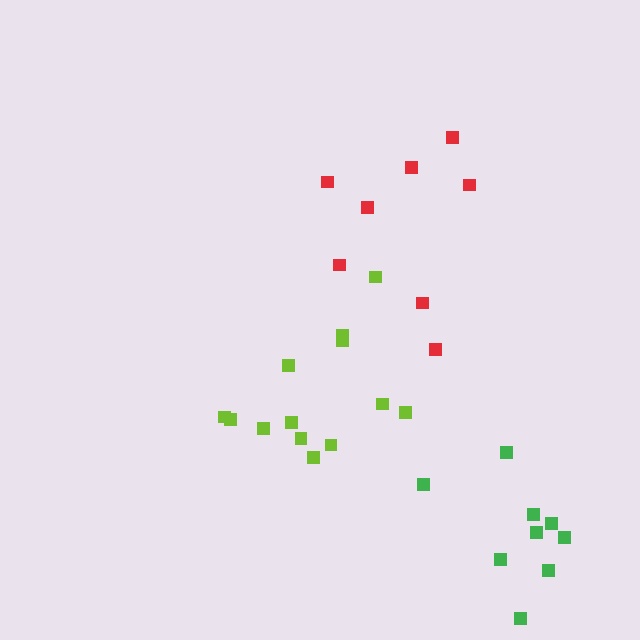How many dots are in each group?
Group 1: 13 dots, Group 2: 9 dots, Group 3: 8 dots (30 total).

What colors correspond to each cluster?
The clusters are colored: lime, green, red.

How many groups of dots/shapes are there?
There are 3 groups.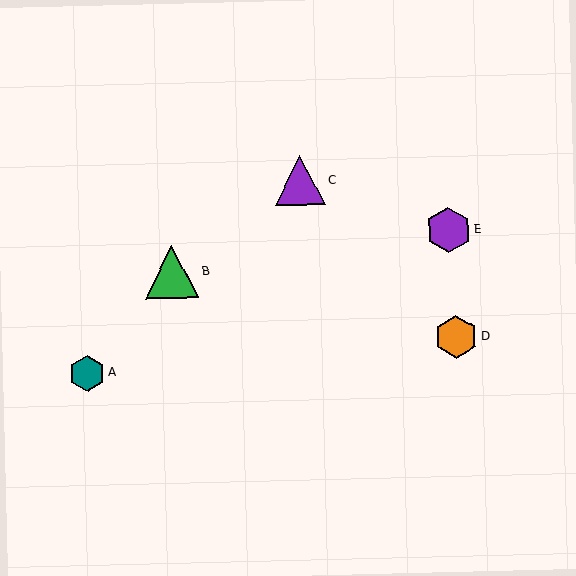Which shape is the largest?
The green triangle (labeled B) is the largest.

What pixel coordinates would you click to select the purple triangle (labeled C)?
Click at (300, 180) to select the purple triangle C.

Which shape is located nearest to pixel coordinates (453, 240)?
The purple hexagon (labeled E) at (448, 230) is nearest to that location.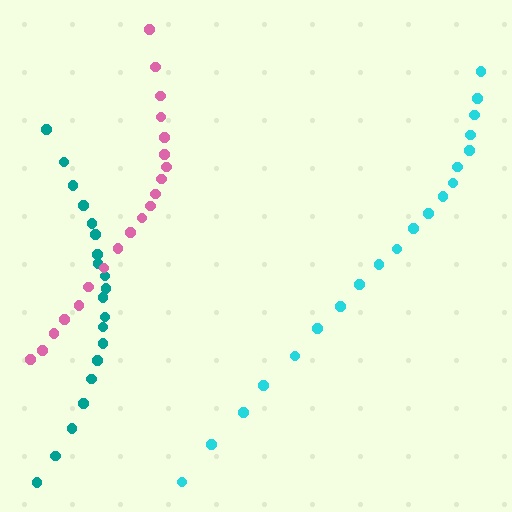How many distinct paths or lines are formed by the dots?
There are 3 distinct paths.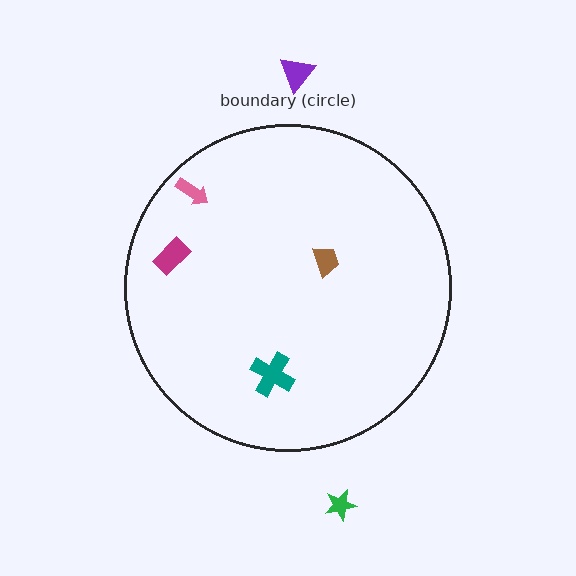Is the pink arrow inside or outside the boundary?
Inside.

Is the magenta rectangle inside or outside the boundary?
Inside.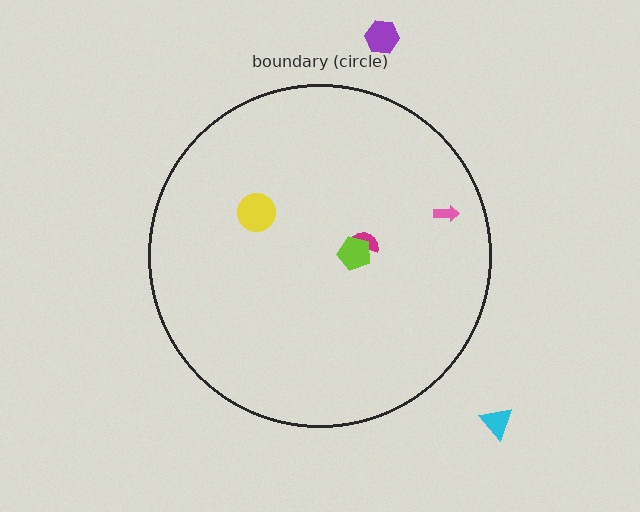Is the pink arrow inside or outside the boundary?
Inside.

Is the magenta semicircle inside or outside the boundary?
Inside.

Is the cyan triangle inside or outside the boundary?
Outside.